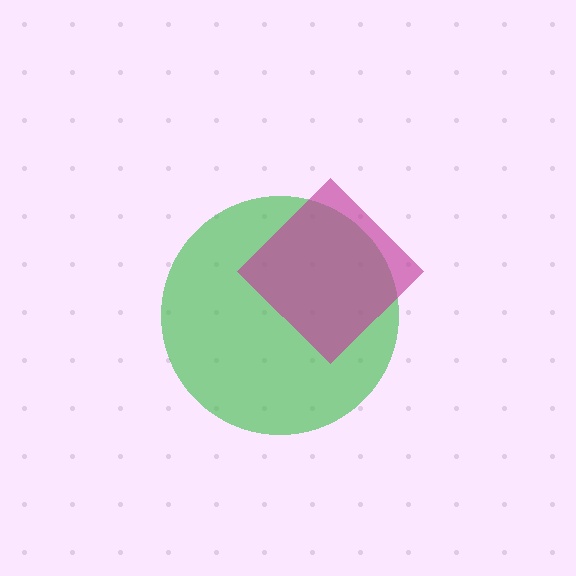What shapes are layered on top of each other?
The layered shapes are: a green circle, a magenta diamond.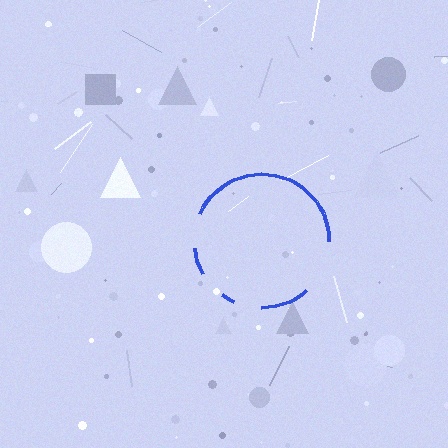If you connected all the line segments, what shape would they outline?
They would outline a circle.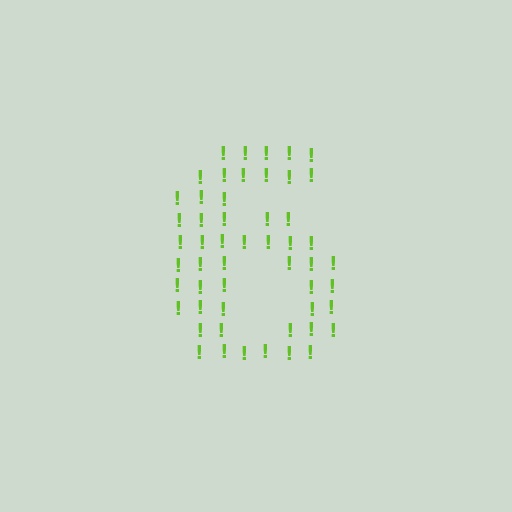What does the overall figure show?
The overall figure shows the digit 6.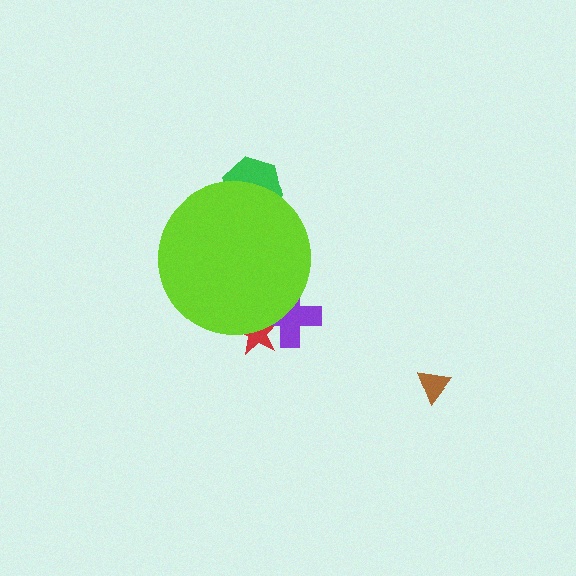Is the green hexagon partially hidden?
Yes, the green hexagon is partially hidden behind the lime circle.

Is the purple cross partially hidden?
Yes, the purple cross is partially hidden behind the lime circle.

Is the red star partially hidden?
Yes, the red star is partially hidden behind the lime circle.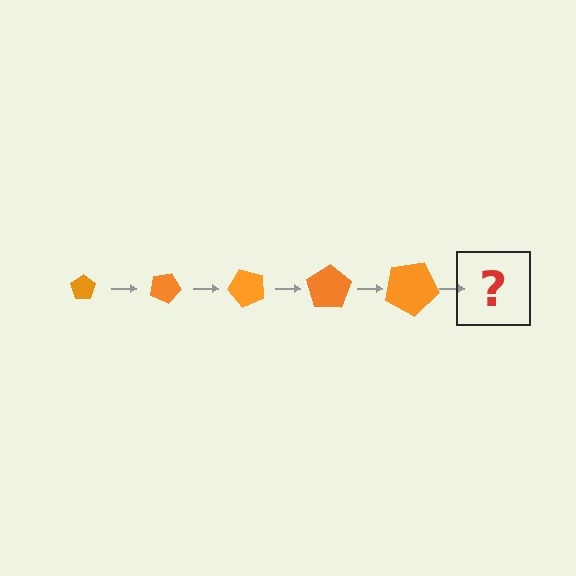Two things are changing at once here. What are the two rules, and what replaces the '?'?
The two rules are that the pentagon grows larger each step and it rotates 25 degrees each step. The '?' should be a pentagon, larger than the previous one and rotated 125 degrees from the start.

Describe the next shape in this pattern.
It should be a pentagon, larger than the previous one and rotated 125 degrees from the start.